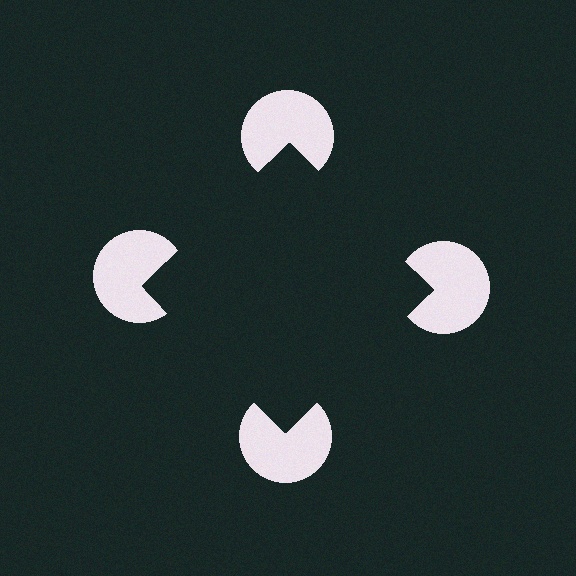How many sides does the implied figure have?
4 sides.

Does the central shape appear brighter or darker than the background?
It typically appears slightly darker than the background, even though no actual brightness change is drawn.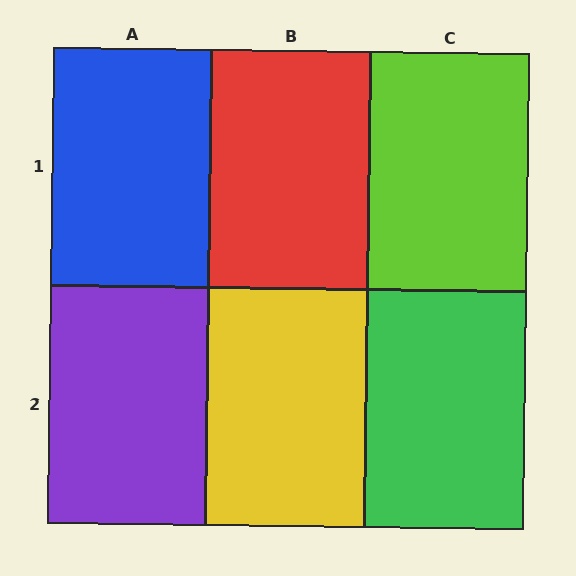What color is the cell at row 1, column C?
Lime.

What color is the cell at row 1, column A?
Blue.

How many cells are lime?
1 cell is lime.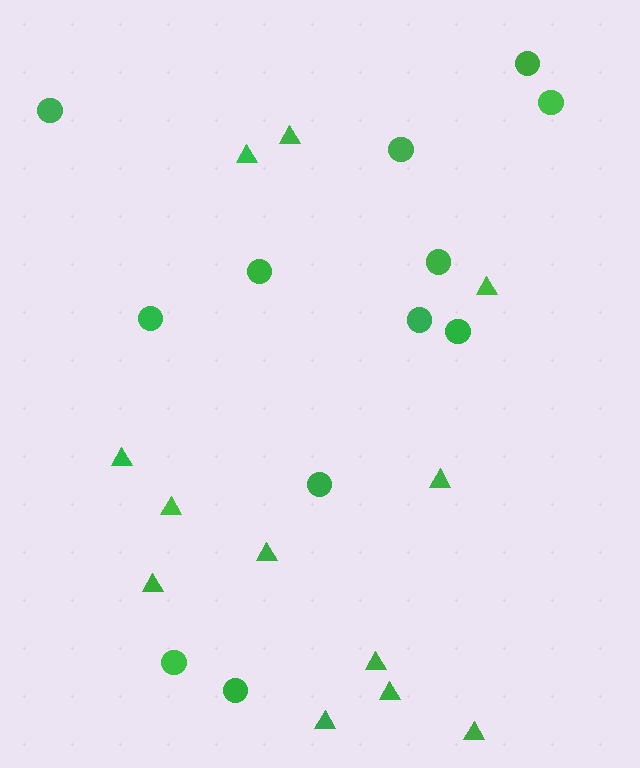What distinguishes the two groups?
There are 2 groups: one group of triangles (12) and one group of circles (12).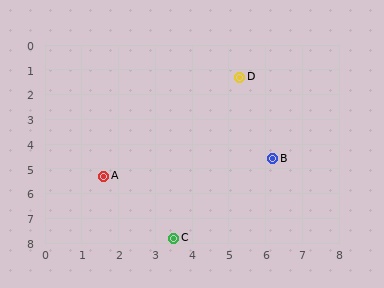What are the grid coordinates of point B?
Point B is at approximately (6.2, 4.6).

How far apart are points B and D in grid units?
Points B and D are about 3.4 grid units apart.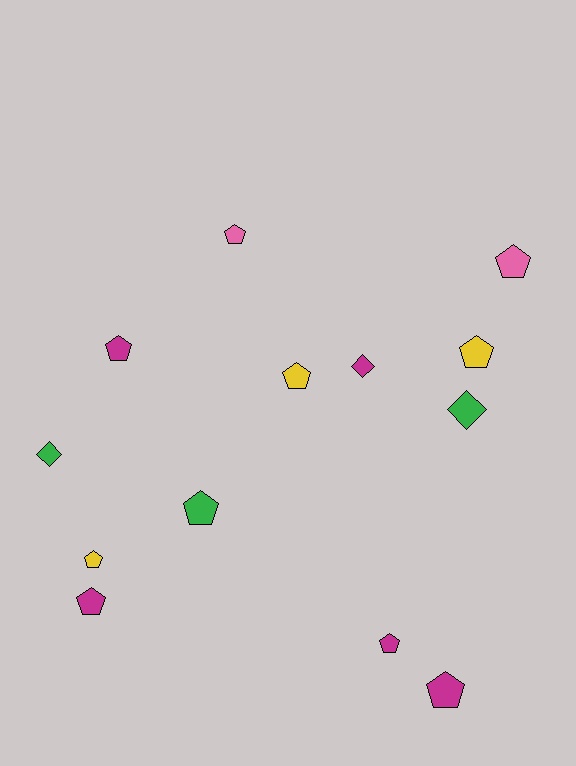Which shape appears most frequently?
Pentagon, with 10 objects.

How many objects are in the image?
There are 13 objects.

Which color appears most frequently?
Magenta, with 5 objects.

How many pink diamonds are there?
There are no pink diamonds.